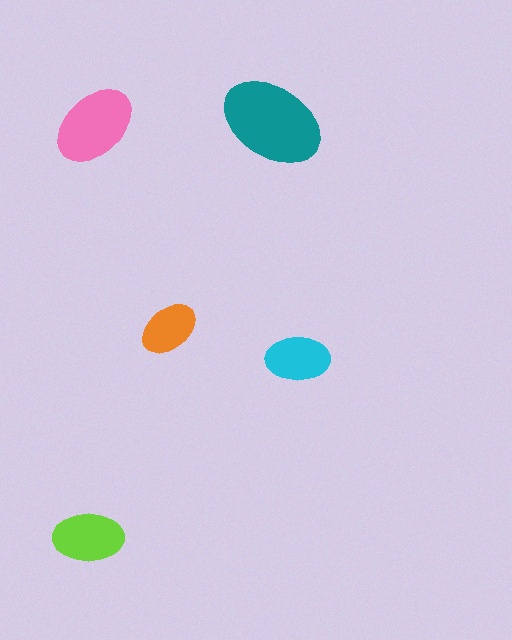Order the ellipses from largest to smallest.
the teal one, the pink one, the lime one, the cyan one, the orange one.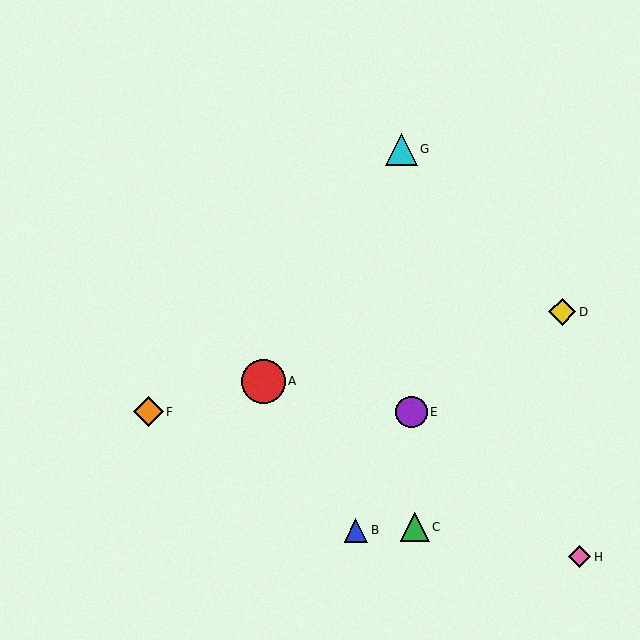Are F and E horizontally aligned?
Yes, both are at y≈412.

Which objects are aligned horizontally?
Objects E, F are aligned horizontally.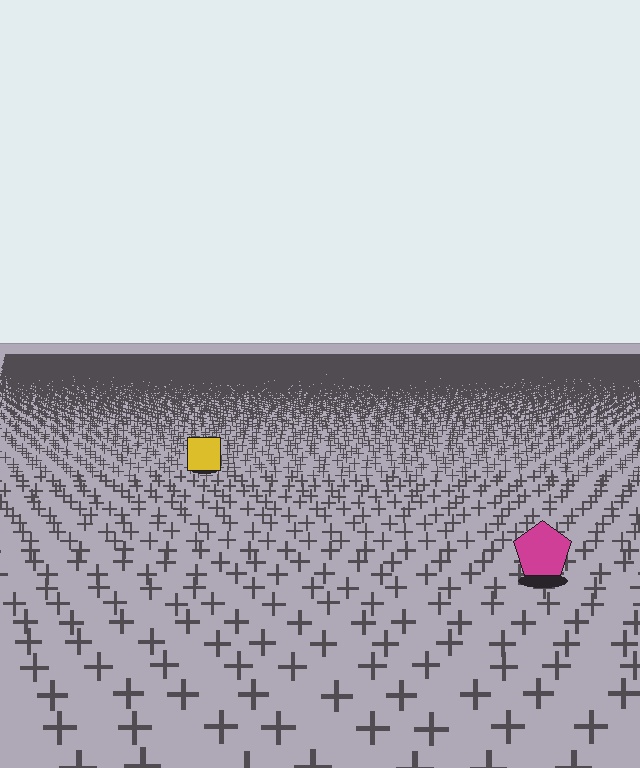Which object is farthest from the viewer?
The yellow square is farthest from the viewer. It appears smaller and the ground texture around it is denser.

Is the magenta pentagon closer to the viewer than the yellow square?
Yes. The magenta pentagon is closer — you can tell from the texture gradient: the ground texture is coarser near it.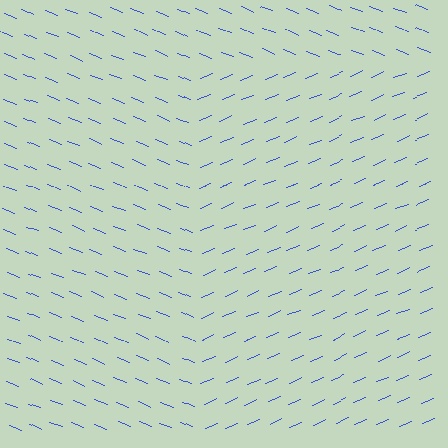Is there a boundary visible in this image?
Yes, there is a texture boundary formed by a change in line orientation.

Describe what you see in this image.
The image is filled with small blue line segments. A rectangle region in the image has lines oriented differently from the surrounding lines, creating a visible texture boundary.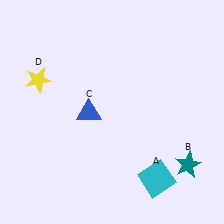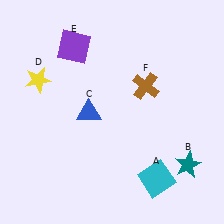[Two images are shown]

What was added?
A purple square (E), a brown cross (F) were added in Image 2.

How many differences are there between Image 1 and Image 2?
There are 2 differences between the two images.